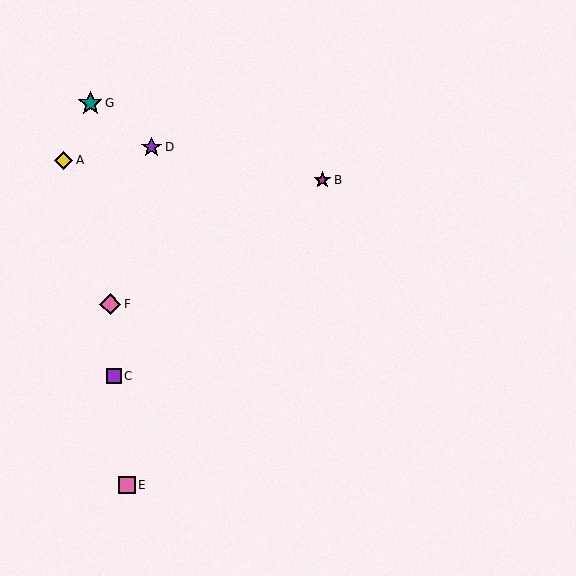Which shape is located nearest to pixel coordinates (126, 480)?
The pink square (labeled E) at (127, 485) is nearest to that location.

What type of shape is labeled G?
Shape G is a teal star.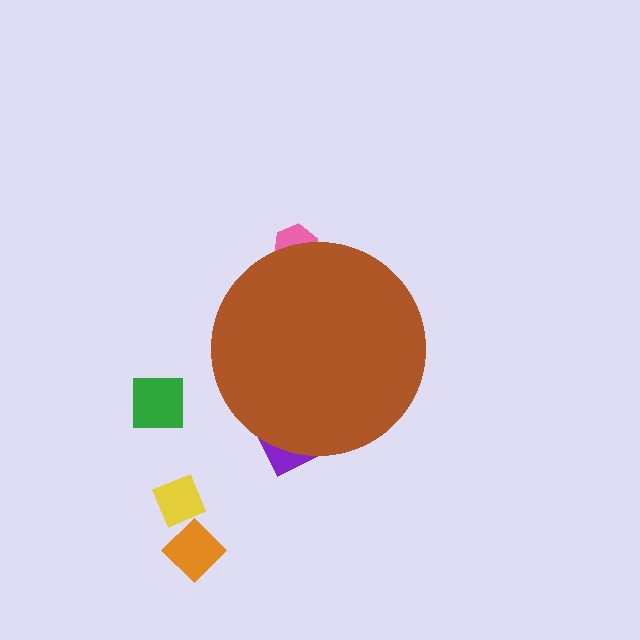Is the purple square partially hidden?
Yes, the purple square is partially hidden behind the brown circle.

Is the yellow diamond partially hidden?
No, the yellow diamond is fully visible.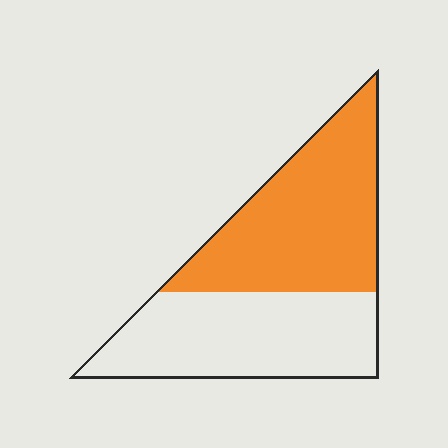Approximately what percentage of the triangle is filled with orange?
Approximately 50%.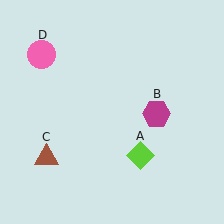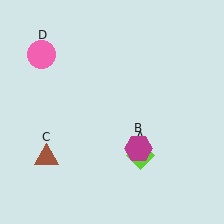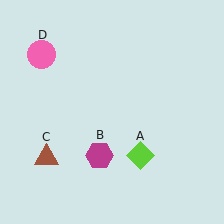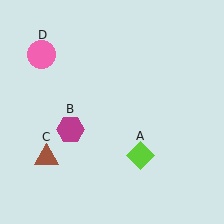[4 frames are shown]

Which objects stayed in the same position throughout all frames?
Lime diamond (object A) and brown triangle (object C) and pink circle (object D) remained stationary.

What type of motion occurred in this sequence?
The magenta hexagon (object B) rotated clockwise around the center of the scene.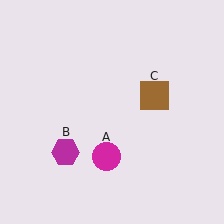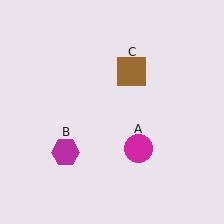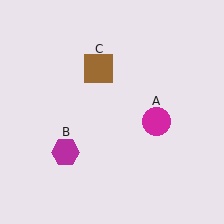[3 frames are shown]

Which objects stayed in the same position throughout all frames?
Magenta hexagon (object B) remained stationary.